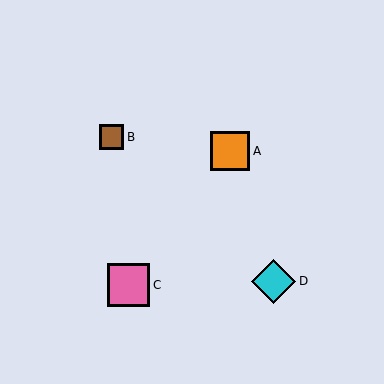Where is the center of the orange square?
The center of the orange square is at (230, 151).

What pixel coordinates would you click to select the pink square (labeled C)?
Click at (128, 285) to select the pink square C.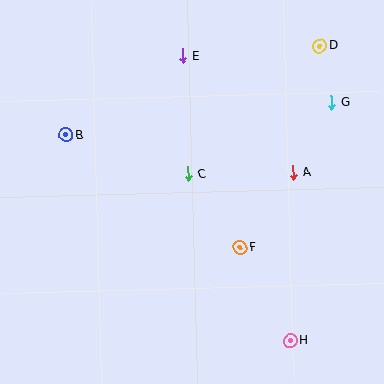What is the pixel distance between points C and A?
The distance between C and A is 105 pixels.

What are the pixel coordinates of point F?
Point F is at (240, 248).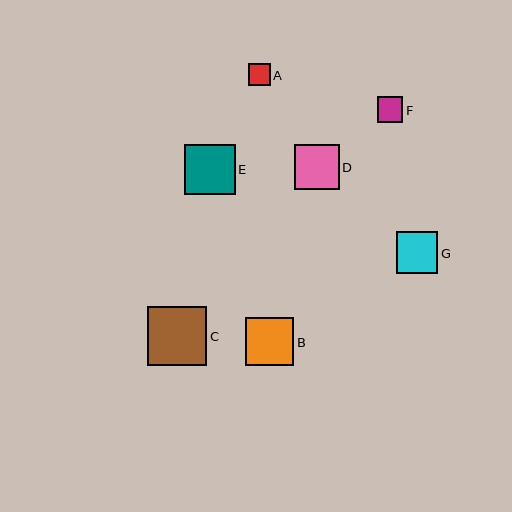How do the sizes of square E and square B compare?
Square E and square B are approximately the same size.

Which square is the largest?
Square C is the largest with a size of approximately 59 pixels.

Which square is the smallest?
Square A is the smallest with a size of approximately 22 pixels.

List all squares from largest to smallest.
From largest to smallest: C, E, B, D, G, F, A.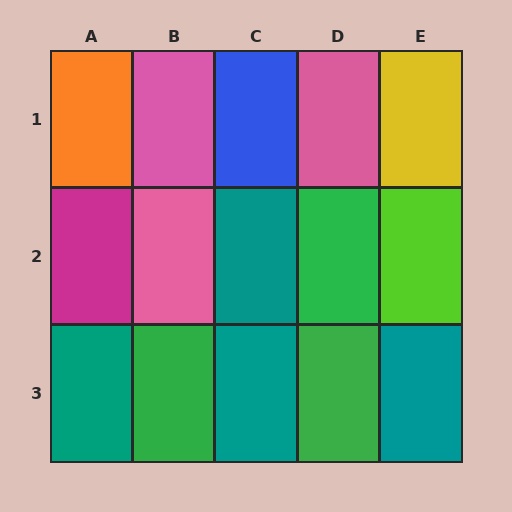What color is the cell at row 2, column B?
Pink.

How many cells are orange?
1 cell is orange.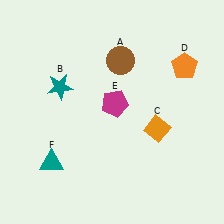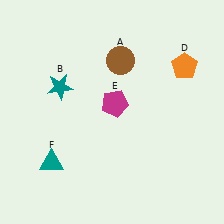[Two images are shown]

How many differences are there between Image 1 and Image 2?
There is 1 difference between the two images.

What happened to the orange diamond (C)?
The orange diamond (C) was removed in Image 2. It was in the bottom-right area of Image 1.